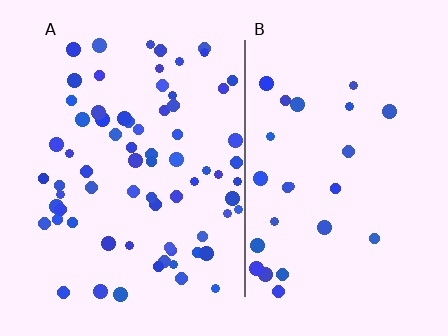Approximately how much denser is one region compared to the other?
Approximately 2.8× — region A over region B.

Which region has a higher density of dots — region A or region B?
A (the left).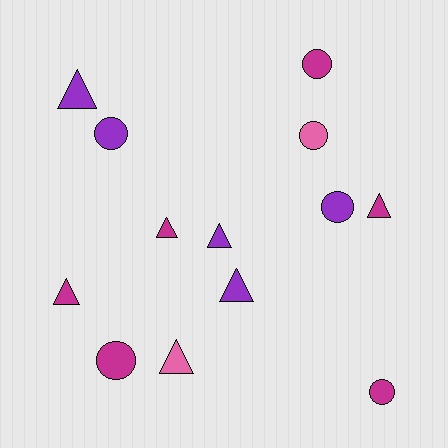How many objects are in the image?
There are 13 objects.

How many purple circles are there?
There are 2 purple circles.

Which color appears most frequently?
Magenta, with 6 objects.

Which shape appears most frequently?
Triangle, with 7 objects.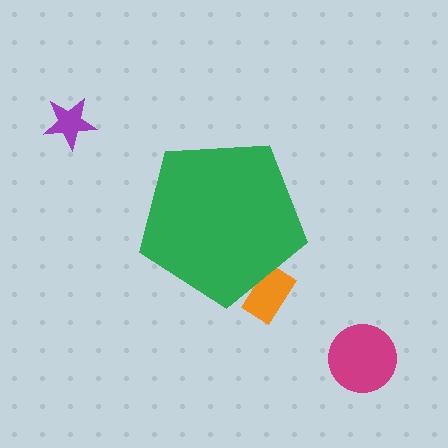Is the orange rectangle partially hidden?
Yes, the orange rectangle is partially hidden behind the green pentagon.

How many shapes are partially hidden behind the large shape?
1 shape is partially hidden.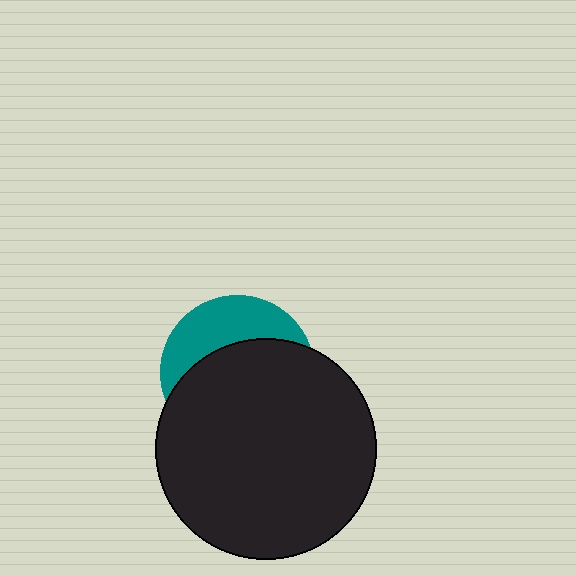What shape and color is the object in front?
The object in front is a black circle.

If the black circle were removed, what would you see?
You would see the complete teal circle.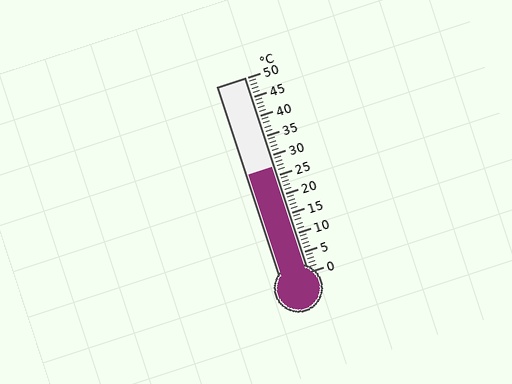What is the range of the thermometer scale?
The thermometer scale ranges from 0°C to 50°C.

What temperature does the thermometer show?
The thermometer shows approximately 27°C.